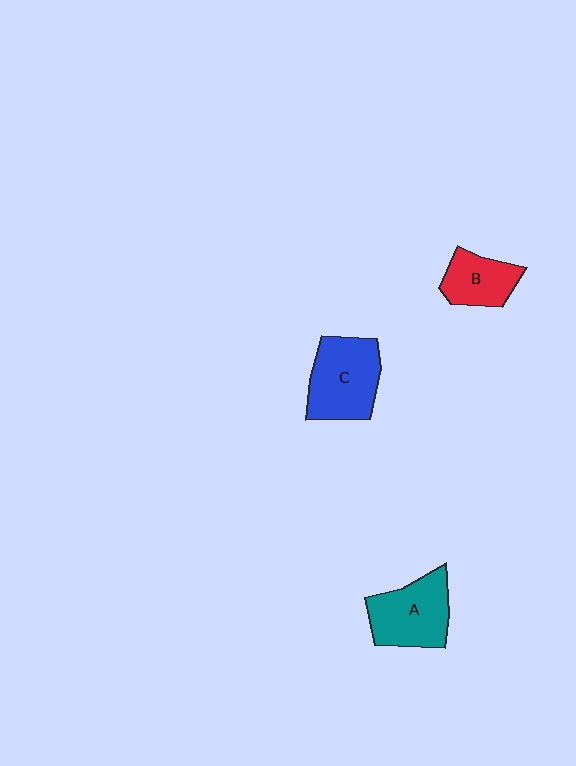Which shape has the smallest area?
Shape B (red).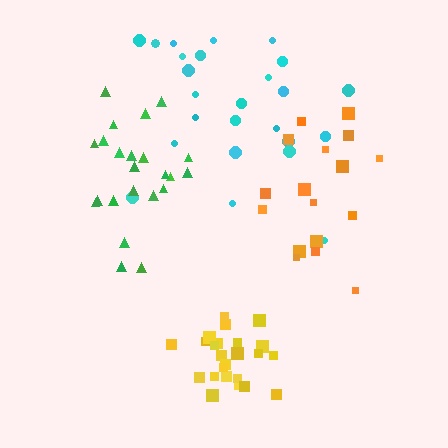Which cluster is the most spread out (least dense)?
Cyan.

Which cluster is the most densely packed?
Yellow.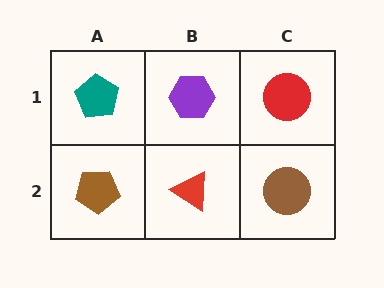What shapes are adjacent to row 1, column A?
A brown pentagon (row 2, column A), a purple hexagon (row 1, column B).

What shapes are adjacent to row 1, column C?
A brown circle (row 2, column C), a purple hexagon (row 1, column B).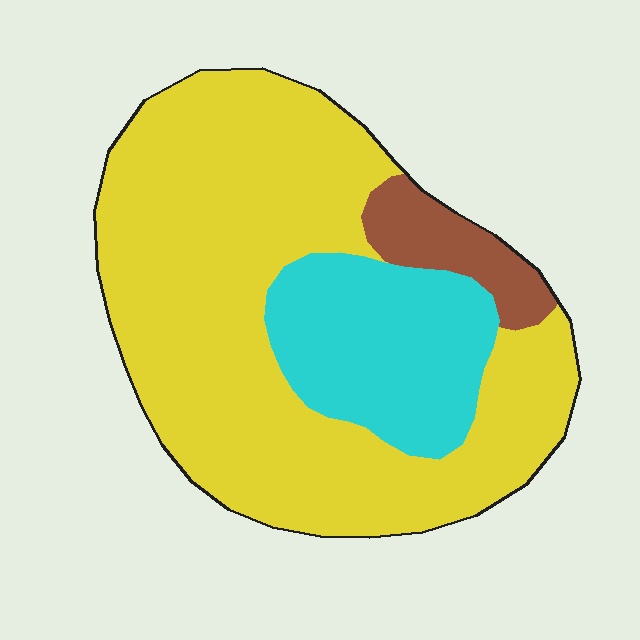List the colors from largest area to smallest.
From largest to smallest: yellow, cyan, brown.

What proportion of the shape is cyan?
Cyan takes up between a sixth and a third of the shape.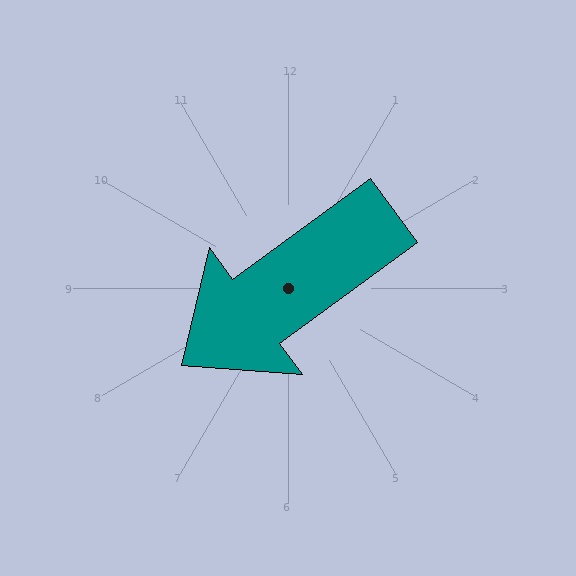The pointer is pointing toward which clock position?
Roughly 8 o'clock.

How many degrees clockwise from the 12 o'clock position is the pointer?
Approximately 234 degrees.